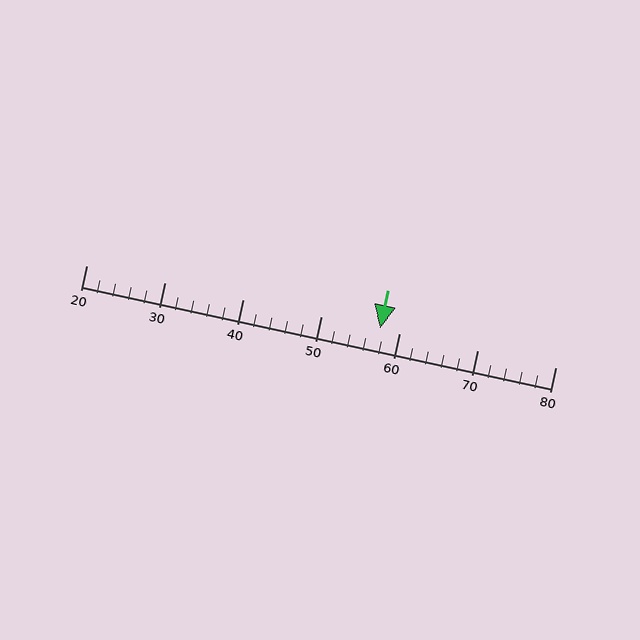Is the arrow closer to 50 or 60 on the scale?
The arrow is closer to 60.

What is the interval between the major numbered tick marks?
The major tick marks are spaced 10 units apart.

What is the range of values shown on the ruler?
The ruler shows values from 20 to 80.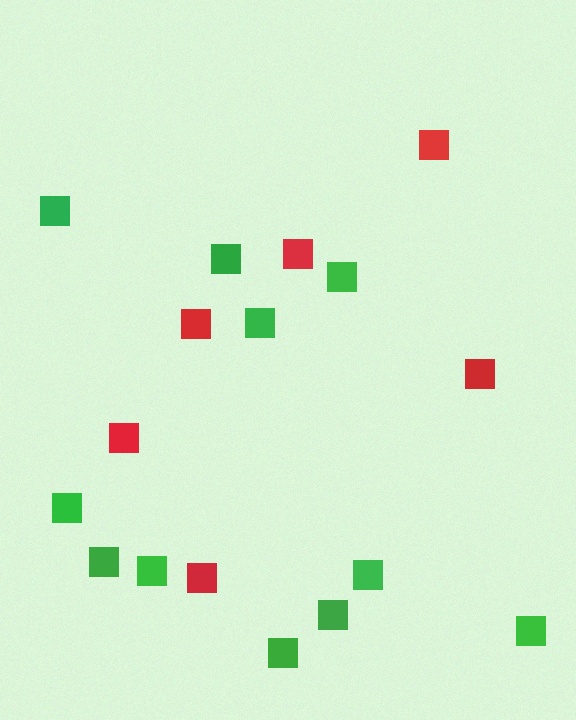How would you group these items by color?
There are 2 groups: one group of green squares (11) and one group of red squares (6).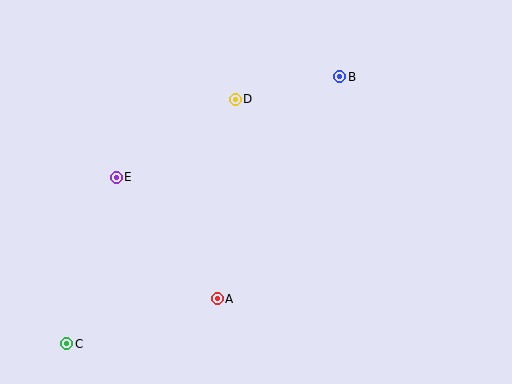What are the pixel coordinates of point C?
Point C is at (67, 344).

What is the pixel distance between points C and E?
The distance between C and E is 174 pixels.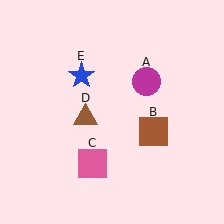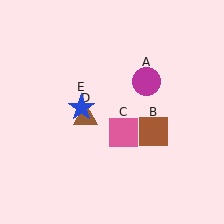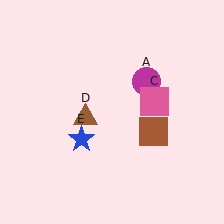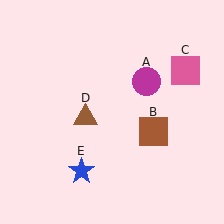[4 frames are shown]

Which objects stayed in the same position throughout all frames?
Magenta circle (object A) and brown square (object B) and brown triangle (object D) remained stationary.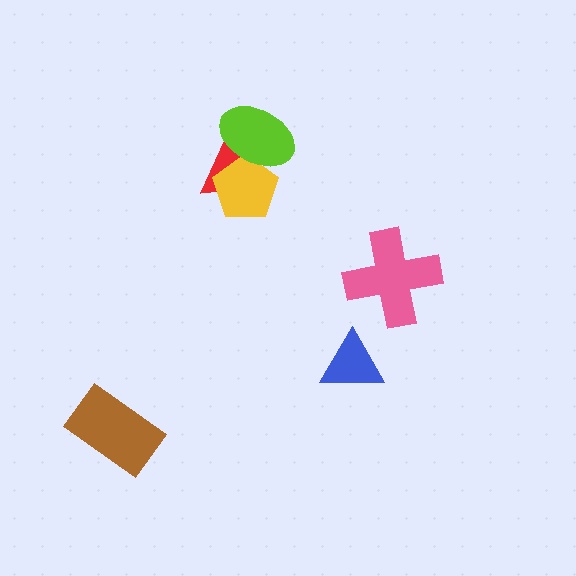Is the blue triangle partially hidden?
No, no other shape covers it.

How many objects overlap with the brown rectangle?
0 objects overlap with the brown rectangle.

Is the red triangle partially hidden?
Yes, it is partially covered by another shape.